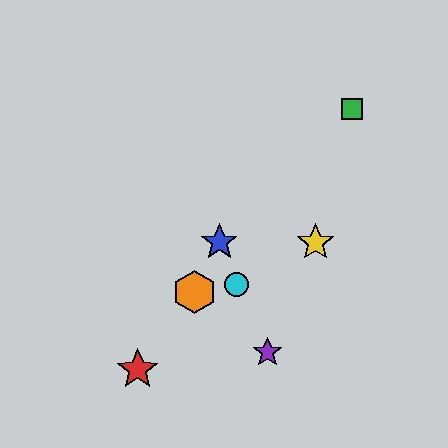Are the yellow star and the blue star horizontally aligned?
Yes, both are at y≈242.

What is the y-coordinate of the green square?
The green square is at y≈109.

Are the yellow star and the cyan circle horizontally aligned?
No, the yellow star is at y≈242 and the cyan circle is at y≈284.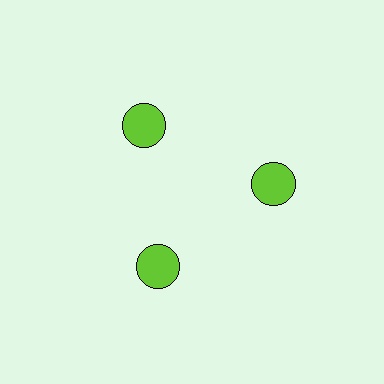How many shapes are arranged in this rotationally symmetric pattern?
There are 3 shapes, arranged in 3 groups of 1.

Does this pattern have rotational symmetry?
Yes, this pattern has 3-fold rotational symmetry. It looks the same after rotating 120 degrees around the center.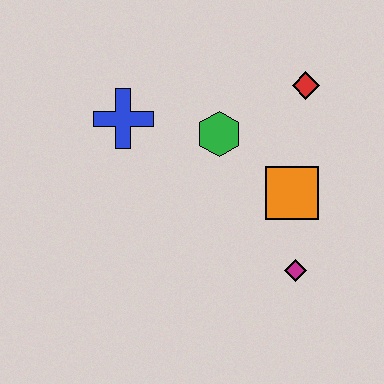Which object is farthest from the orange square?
The blue cross is farthest from the orange square.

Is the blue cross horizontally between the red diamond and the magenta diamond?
No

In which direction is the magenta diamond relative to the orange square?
The magenta diamond is below the orange square.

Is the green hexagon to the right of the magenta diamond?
No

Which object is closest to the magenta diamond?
The orange square is closest to the magenta diamond.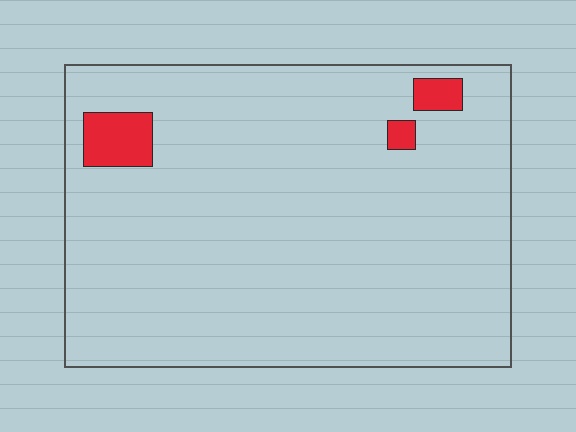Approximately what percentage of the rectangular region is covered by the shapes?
Approximately 5%.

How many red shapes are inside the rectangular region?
3.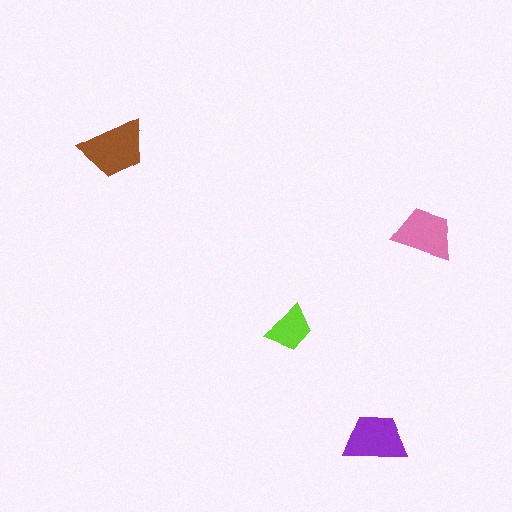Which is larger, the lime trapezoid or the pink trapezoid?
The pink one.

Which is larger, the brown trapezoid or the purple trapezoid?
The brown one.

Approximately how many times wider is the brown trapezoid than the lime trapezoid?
About 1.5 times wider.